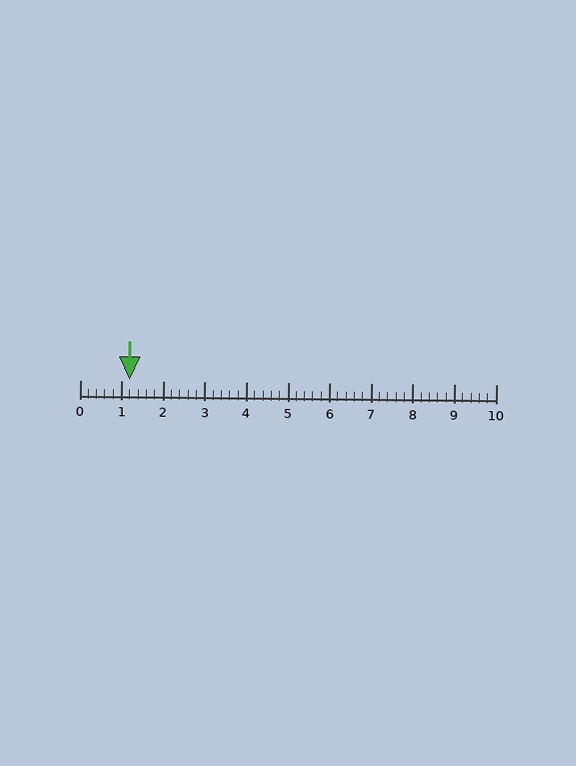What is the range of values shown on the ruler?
The ruler shows values from 0 to 10.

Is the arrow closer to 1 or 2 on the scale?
The arrow is closer to 1.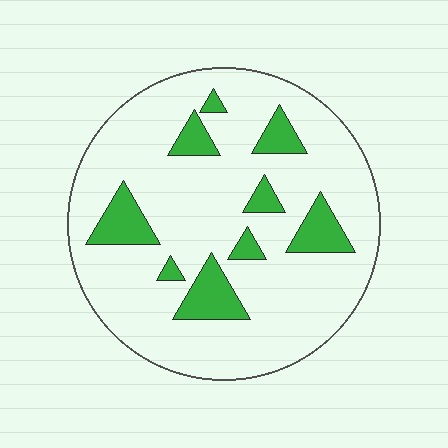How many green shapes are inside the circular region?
9.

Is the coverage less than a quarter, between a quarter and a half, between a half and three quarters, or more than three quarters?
Less than a quarter.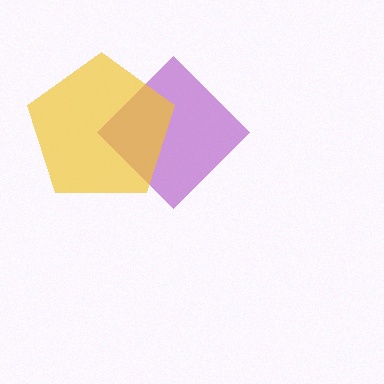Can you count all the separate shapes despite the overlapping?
Yes, there are 2 separate shapes.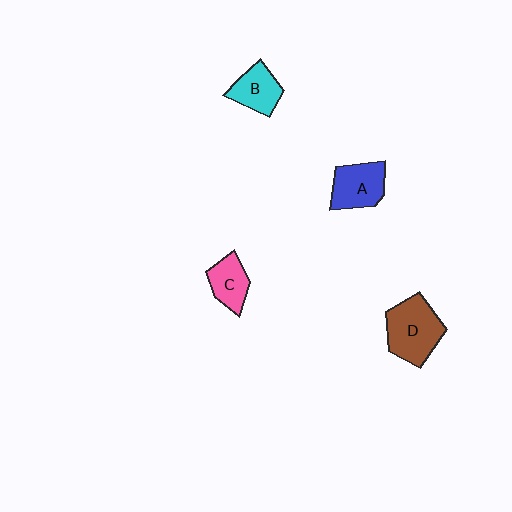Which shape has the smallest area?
Shape C (pink).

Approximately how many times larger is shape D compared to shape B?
Approximately 1.6 times.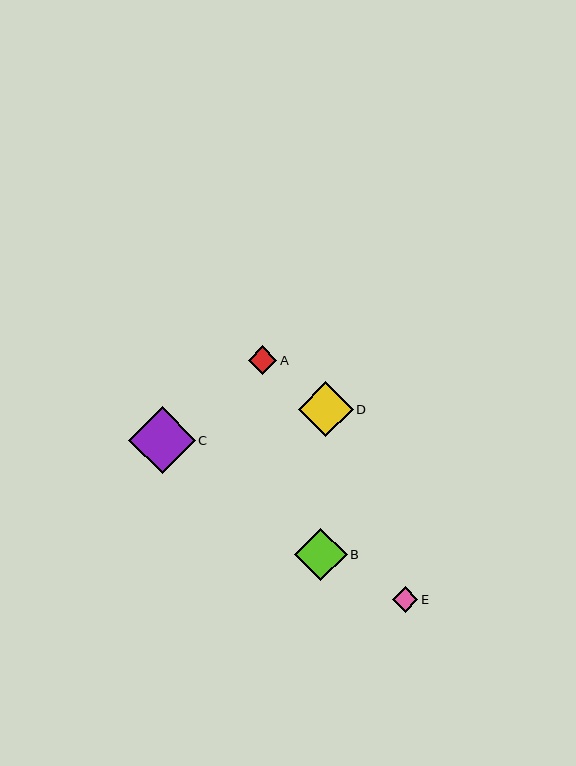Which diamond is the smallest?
Diamond E is the smallest with a size of approximately 26 pixels.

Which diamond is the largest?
Diamond C is the largest with a size of approximately 67 pixels.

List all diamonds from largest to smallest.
From largest to smallest: C, D, B, A, E.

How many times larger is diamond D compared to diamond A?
Diamond D is approximately 1.9 times the size of diamond A.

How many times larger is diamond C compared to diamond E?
Diamond C is approximately 2.6 times the size of diamond E.